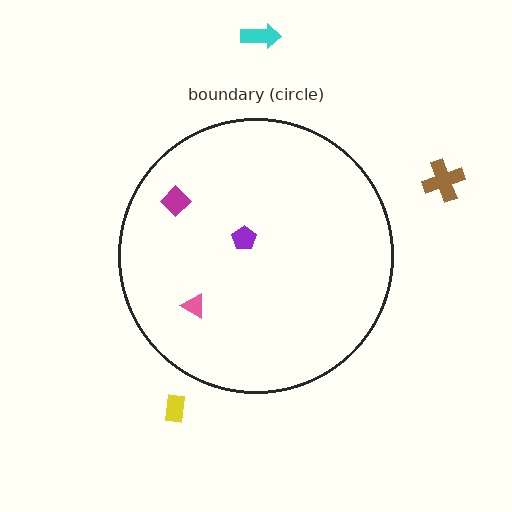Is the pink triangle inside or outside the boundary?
Inside.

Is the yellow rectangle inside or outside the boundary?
Outside.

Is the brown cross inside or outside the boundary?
Outside.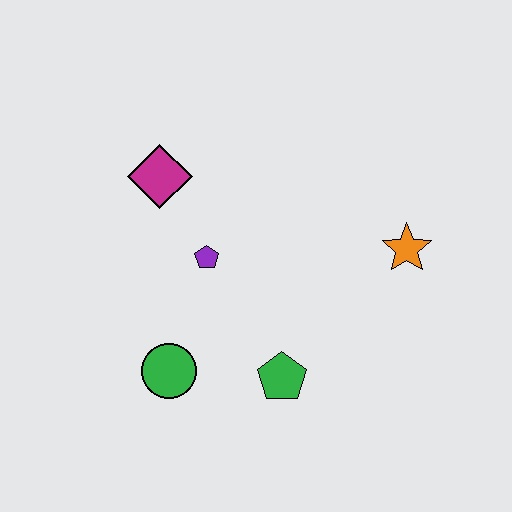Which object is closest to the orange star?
The green pentagon is closest to the orange star.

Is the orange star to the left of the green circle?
No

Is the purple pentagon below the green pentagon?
No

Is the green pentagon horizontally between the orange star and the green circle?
Yes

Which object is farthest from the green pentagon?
The magenta diamond is farthest from the green pentagon.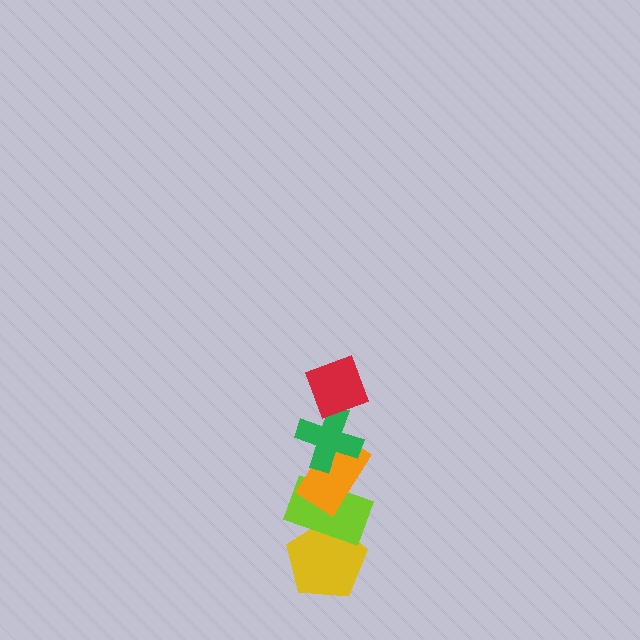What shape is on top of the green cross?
The red diamond is on top of the green cross.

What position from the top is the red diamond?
The red diamond is 1st from the top.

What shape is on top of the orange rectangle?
The green cross is on top of the orange rectangle.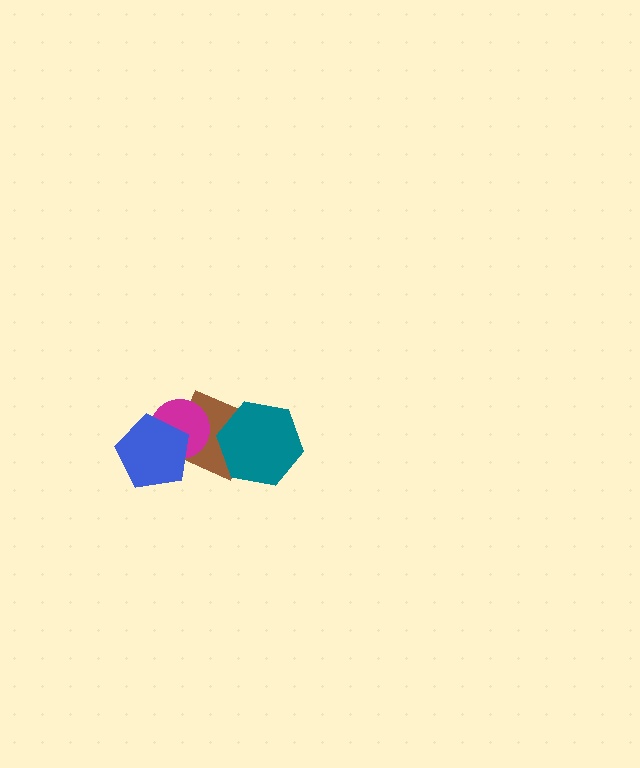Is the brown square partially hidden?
Yes, it is partially covered by another shape.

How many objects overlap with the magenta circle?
2 objects overlap with the magenta circle.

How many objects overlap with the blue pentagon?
2 objects overlap with the blue pentagon.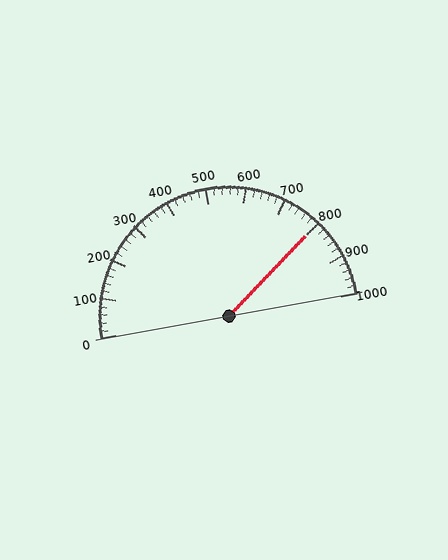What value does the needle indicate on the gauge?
The needle indicates approximately 800.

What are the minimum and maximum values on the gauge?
The gauge ranges from 0 to 1000.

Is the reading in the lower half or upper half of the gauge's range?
The reading is in the upper half of the range (0 to 1000).